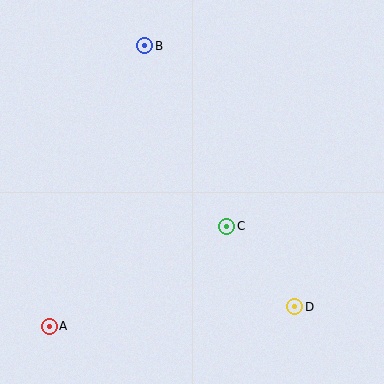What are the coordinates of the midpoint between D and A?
The midpoint between D and A is at (172, 316).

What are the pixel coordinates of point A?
Point A is at (49, 326).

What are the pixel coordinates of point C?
Point C is at (227, 226).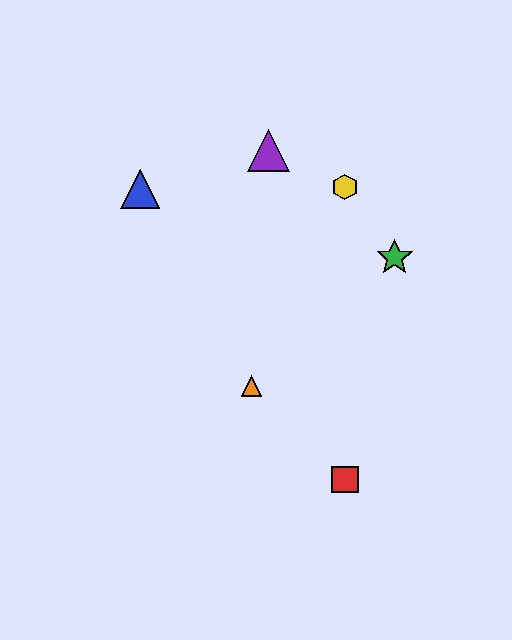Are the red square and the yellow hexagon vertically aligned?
Yes, both are at x≈345.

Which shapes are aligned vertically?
The red square, the yellow hexagon are aligned vertically.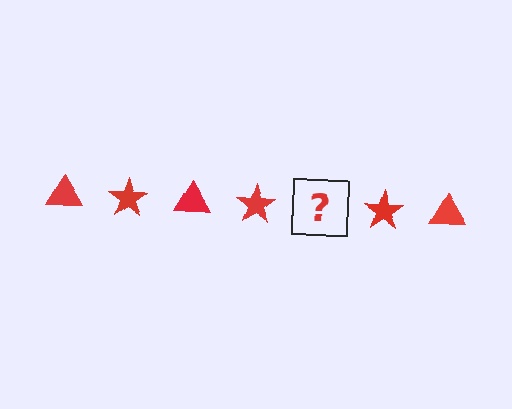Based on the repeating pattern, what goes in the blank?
The blank should be a red triangle.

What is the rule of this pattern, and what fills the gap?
The rule is that the pattern cycles through triangle, star shapes in red. The gap should be filled with a red triangle.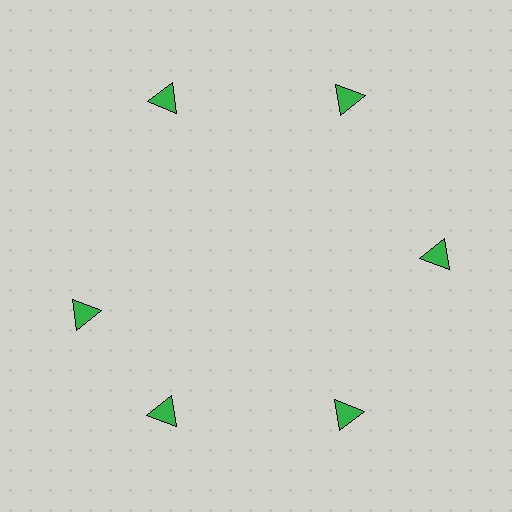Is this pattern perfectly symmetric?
No. The 6 green triangles are arranged in a ring, but one element near the 9 o'clock position is rotated out of alignment along the ring, breaking the 6-fold rotational symmetry.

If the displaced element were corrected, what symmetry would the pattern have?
It would have 6-fold rotational symmetry — the pattern would map onto itself every 60 degrees.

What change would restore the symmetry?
The symmetry would be restored by rotating it back into even spacing with its neighbors so that all 6 triangles sit at equal angles and equal distance from the center.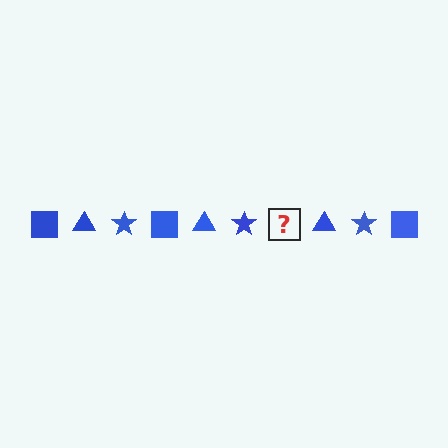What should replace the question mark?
The question mark should be replaced with a blue square.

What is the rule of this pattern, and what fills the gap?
The rule is that the pattern cycles through square, triangle, star shapes in blue. The gap should be filled with a blue square.